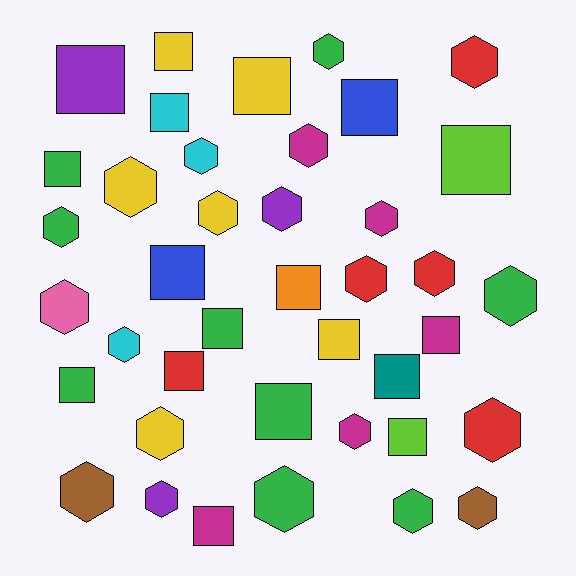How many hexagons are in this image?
There are 22 hexagons.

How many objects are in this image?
There are 40 objects.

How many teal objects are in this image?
There is 1 teal object.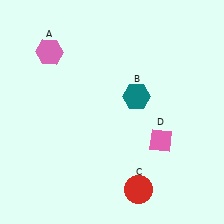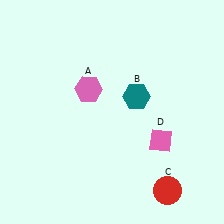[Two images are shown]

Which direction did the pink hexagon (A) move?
The pink hexagon (A) moved right.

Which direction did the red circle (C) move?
The red circle (C) moved right.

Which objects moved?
The objects that moved are: the pink hexagon (A), the red circle (C).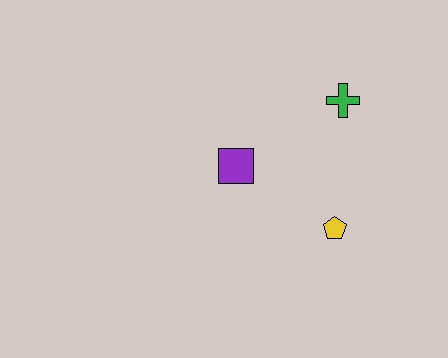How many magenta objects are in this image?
There are no magenta objects.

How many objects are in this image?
There are 3 objects.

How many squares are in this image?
There is 1 square.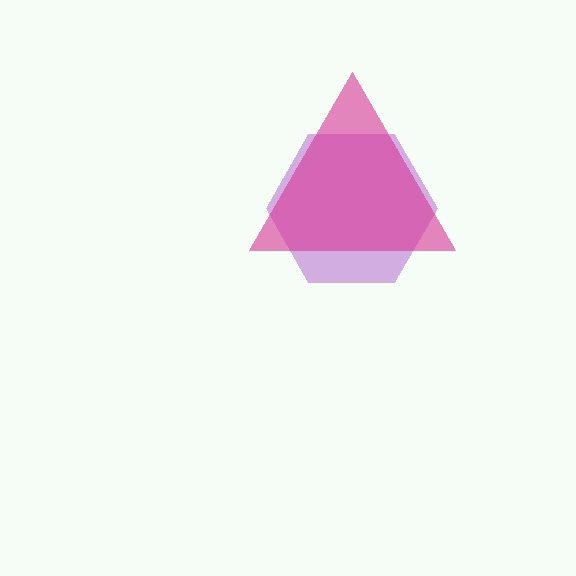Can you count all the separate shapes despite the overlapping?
Yes, there are 2 separate shapes.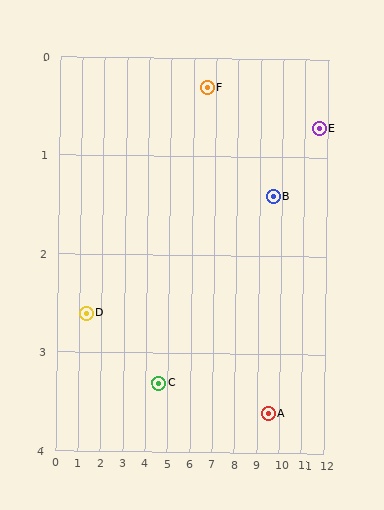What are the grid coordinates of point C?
Point C is at approximately (4.6, 3.3).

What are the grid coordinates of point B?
Point B is at approximately (9.6, 1.4).